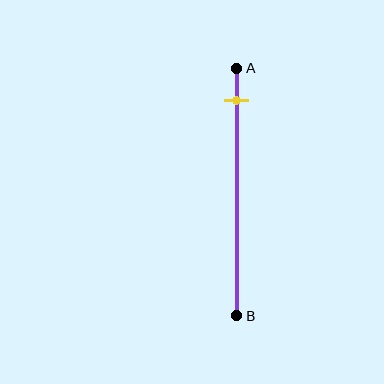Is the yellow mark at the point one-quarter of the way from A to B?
No, the mark is at about 15% from A, not at the 25% one-quarter point.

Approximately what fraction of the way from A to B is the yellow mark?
The yellow mark is approximately 15% of the way from A to B.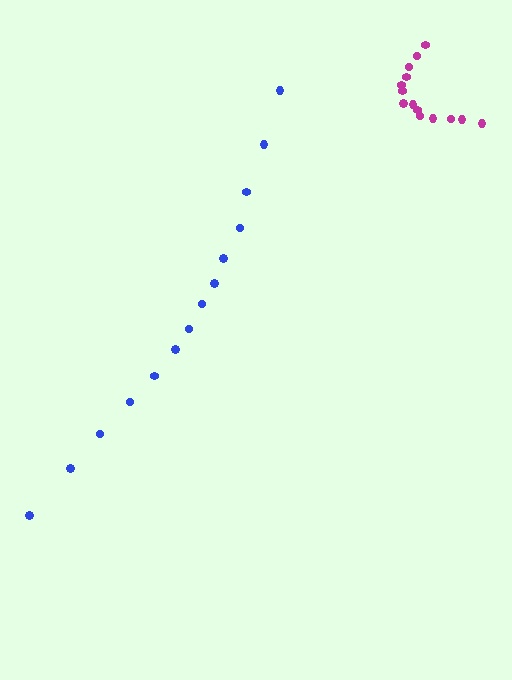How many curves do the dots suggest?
There are 2 distinct paths.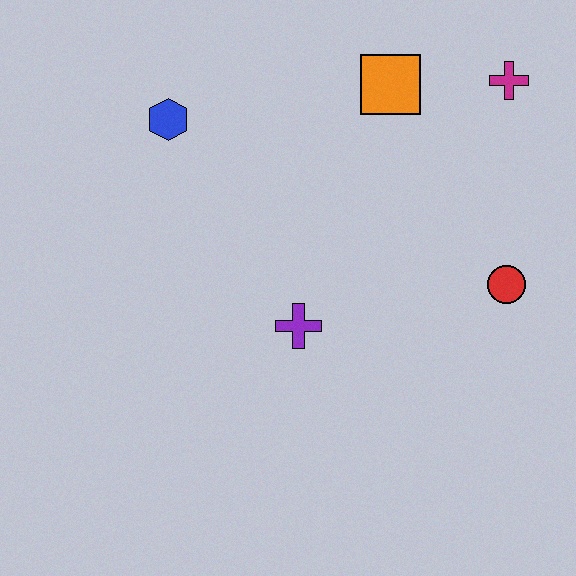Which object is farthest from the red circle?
The blue hexagon is farthest from the red circle.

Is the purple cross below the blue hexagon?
Yes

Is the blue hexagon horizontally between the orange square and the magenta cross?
No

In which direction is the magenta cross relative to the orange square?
The magenta cross is to the right of the orange square.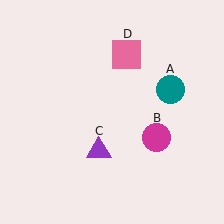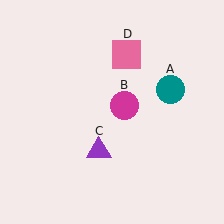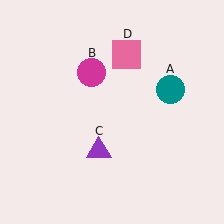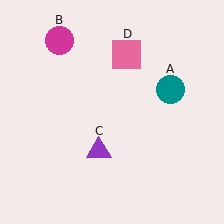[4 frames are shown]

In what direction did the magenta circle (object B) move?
The magenta circle (object B) moved up and to the left.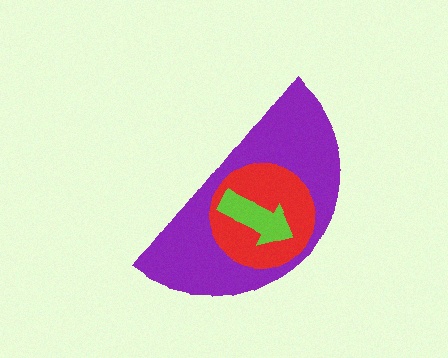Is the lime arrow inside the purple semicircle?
Yes.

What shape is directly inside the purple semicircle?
The red circle.